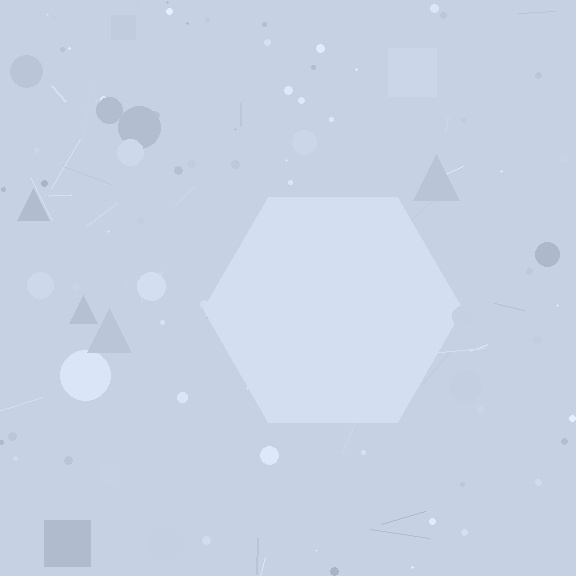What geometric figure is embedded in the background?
A hexagon is embedded in the background.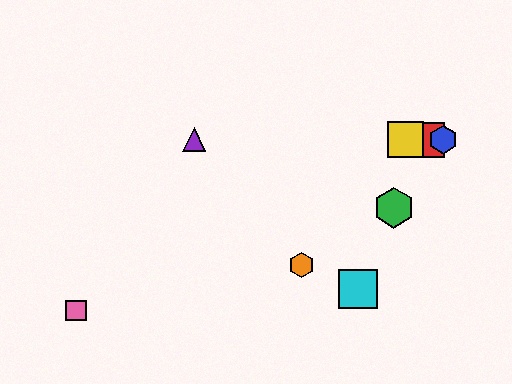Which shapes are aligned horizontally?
The red square, the blue hexagon, the yellow square, the purple triangle are aligned horizontally.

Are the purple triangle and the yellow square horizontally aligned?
Yes, both are at y≈140.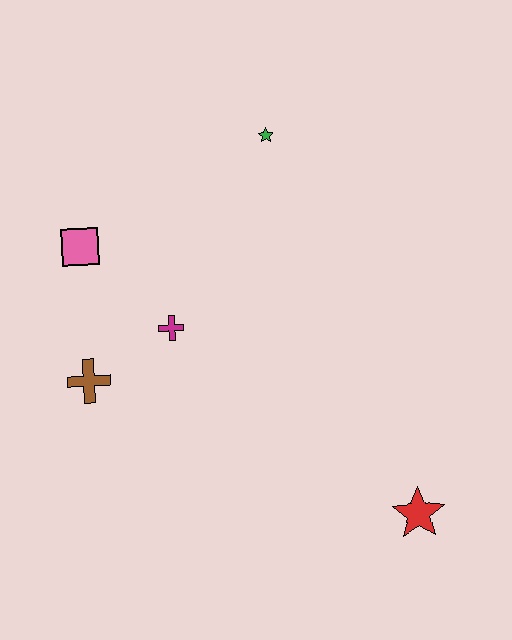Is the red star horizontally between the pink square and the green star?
No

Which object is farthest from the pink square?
The red star is farthest from the pink square.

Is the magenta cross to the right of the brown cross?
Yes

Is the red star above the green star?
No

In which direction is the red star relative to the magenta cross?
The red star is to the right of the magenta cross.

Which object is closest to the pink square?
The magenta cross is closest to the pink square.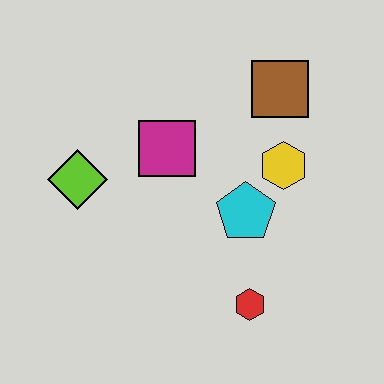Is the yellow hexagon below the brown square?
Yes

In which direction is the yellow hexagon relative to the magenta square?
The yellow hexagon is to the right of the magenta square.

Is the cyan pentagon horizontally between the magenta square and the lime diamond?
No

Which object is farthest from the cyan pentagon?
The lime diamond is farthest from the cyan pentagon.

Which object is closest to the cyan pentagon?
The yellow hexagon is closest to the cyan pentagon.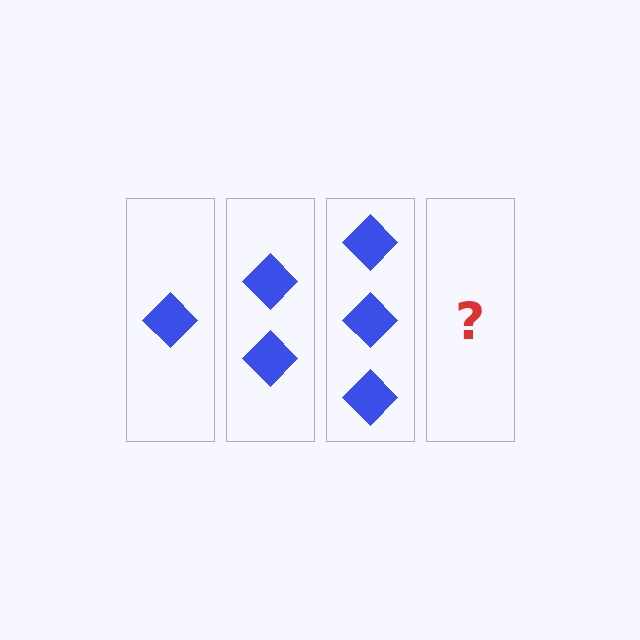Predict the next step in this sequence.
The next step is 4 diamonds.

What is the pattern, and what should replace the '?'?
The pattern is that each step adds one more diamond. The '?' should be 4 diamonds.